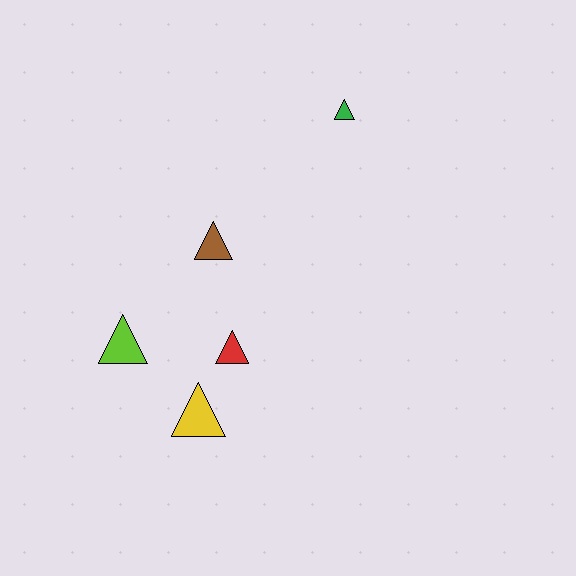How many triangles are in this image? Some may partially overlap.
There are 5 triangles.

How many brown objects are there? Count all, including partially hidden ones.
There is 1 brown object.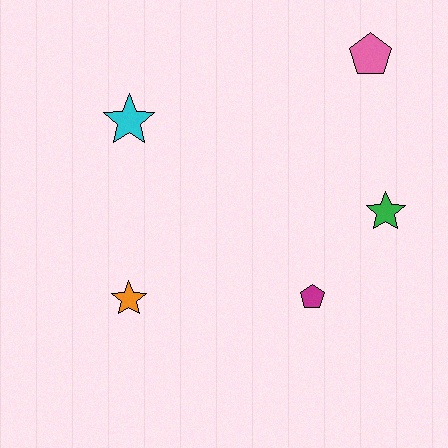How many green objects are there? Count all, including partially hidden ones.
There is 1 green object.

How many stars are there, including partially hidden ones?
There are 3 stars.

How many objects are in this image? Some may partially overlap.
There are 5 objects.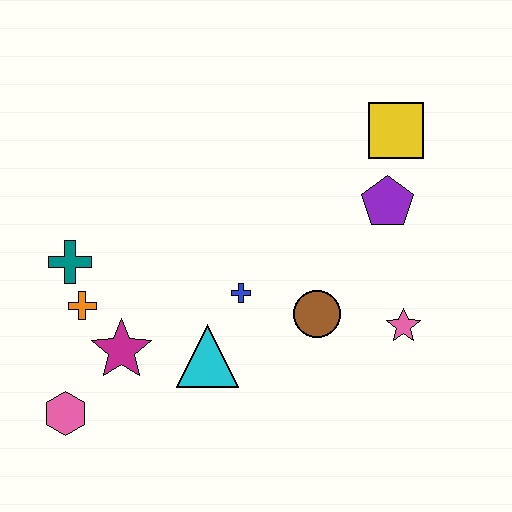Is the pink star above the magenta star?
Yes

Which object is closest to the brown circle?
The blue cross is closest to the brown circle.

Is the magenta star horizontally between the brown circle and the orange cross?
Yes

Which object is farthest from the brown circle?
The pink hexagon is farthest from the brown circle.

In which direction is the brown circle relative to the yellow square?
The brown circle is below the yellow square.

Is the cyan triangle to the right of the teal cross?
Yes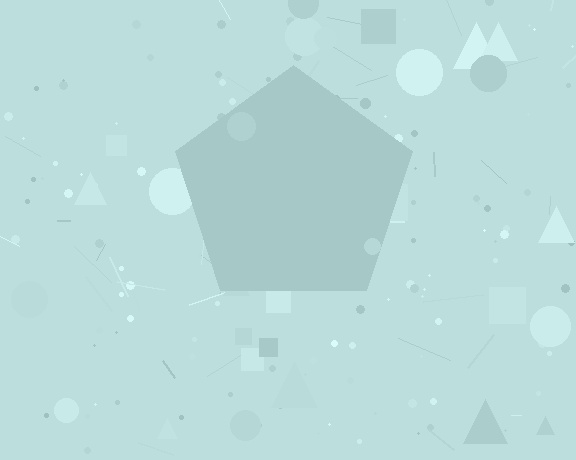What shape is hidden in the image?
A pentagon is hidden in the image.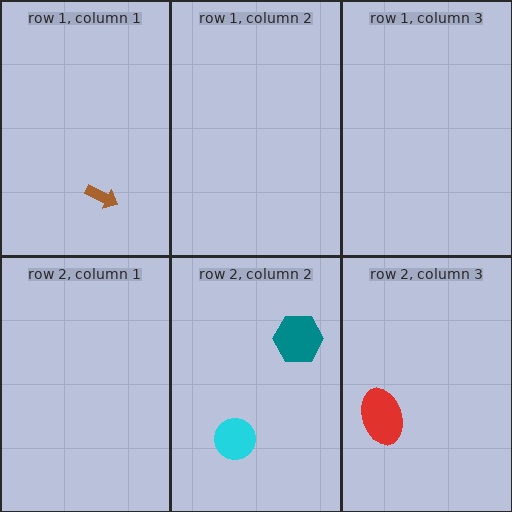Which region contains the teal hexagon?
The row 2, column 2 region.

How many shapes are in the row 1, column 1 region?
1.